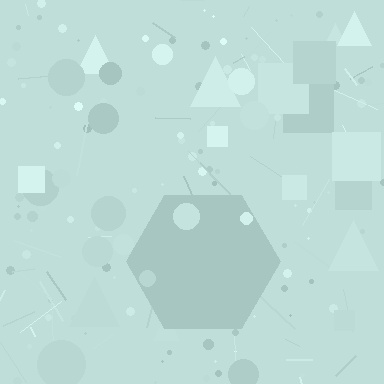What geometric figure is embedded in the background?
A hexagon is embedded in the background.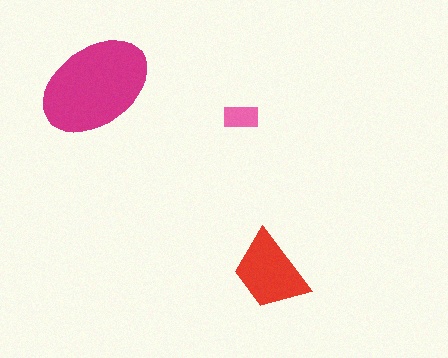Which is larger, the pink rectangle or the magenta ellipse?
The magenta ellipse.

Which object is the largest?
The magenta ellipse.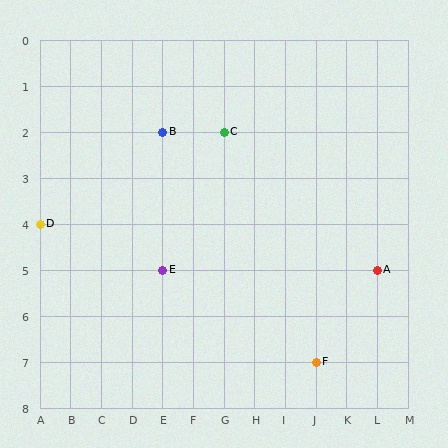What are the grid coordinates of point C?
Point C is at grid coordinates (G, 2).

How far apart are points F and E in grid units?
Points F and E are 5 columns and 2 rows apart (about 5.4 grid units diagonally).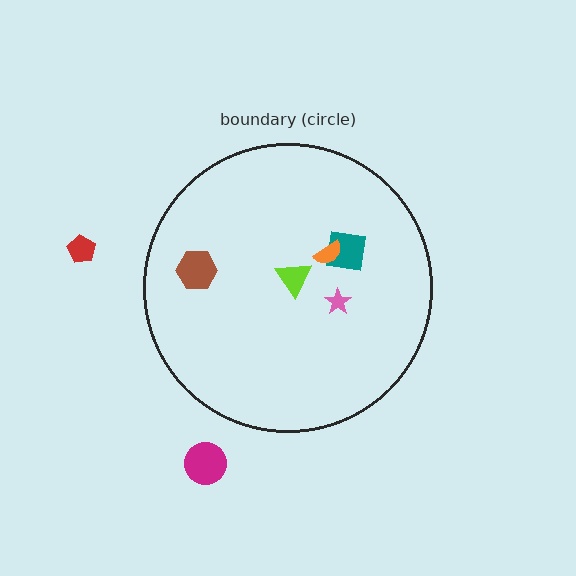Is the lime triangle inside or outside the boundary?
Inside.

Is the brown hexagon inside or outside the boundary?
Inside.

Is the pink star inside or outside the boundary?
Inside.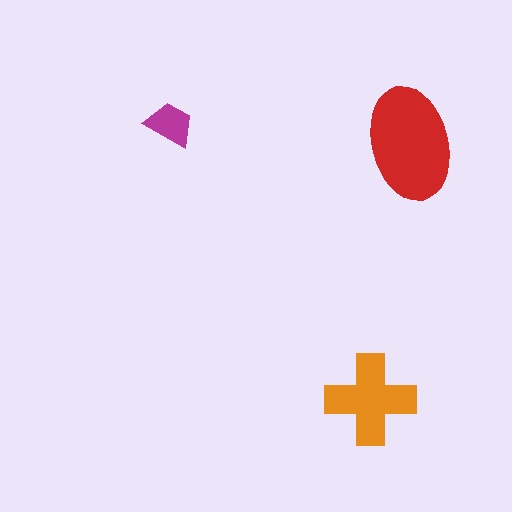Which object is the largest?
The red ellipse.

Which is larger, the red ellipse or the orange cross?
The red ellipse.